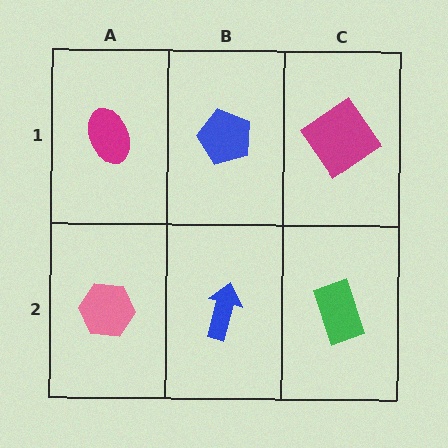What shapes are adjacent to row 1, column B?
A blue arrow (row 2, column B), a magenta ellipse (row 1, column A), a magenta diamond (row 1, column C).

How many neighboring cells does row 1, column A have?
2.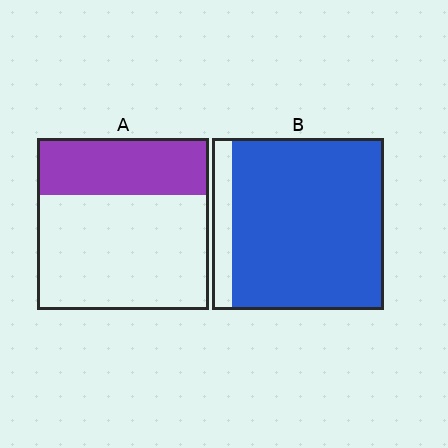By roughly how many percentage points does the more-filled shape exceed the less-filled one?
By roughly 55 percentage points (B over A).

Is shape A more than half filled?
No.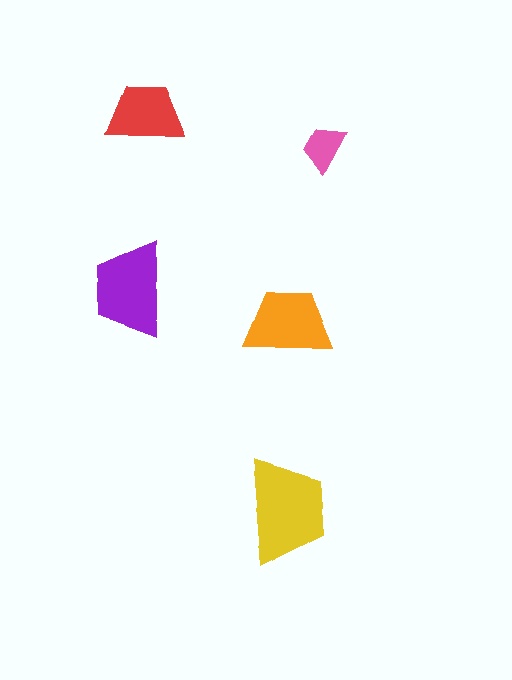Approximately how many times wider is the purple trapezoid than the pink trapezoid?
About 2 times wider.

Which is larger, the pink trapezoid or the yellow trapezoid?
The yellow one.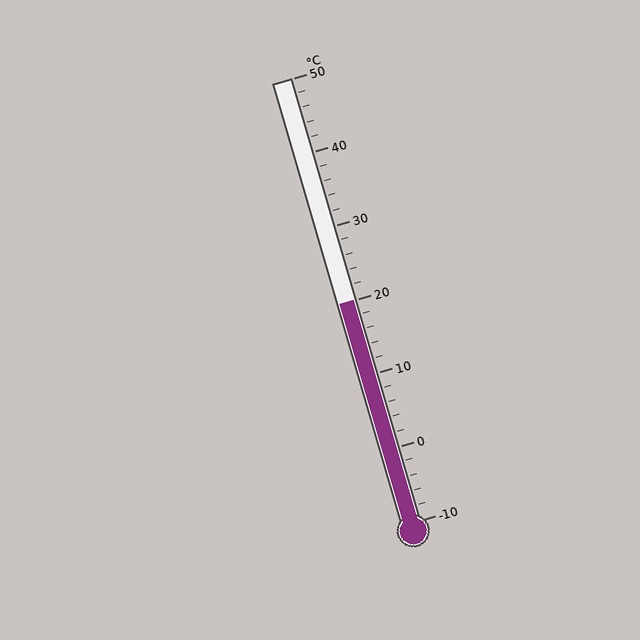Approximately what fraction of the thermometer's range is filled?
The thermometer is filled to approximately 50% of its range.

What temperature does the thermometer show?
The thermometer shows approximately 20°C.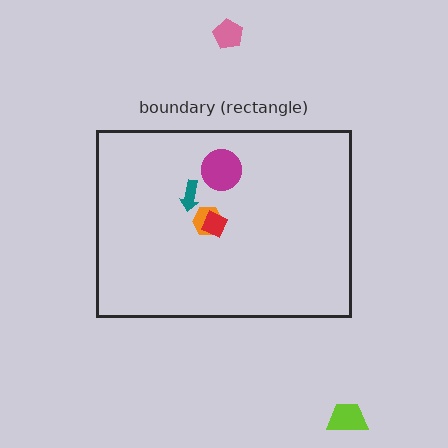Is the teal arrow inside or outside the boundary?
Inside.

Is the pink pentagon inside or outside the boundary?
Outside.